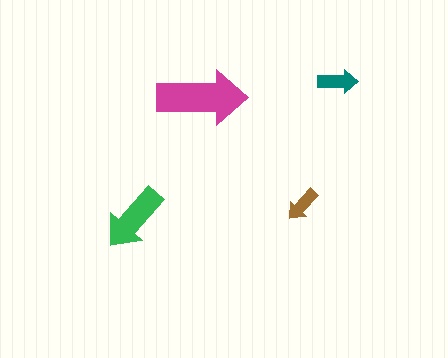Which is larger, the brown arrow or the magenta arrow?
The magenta one.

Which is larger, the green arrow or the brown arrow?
The green one.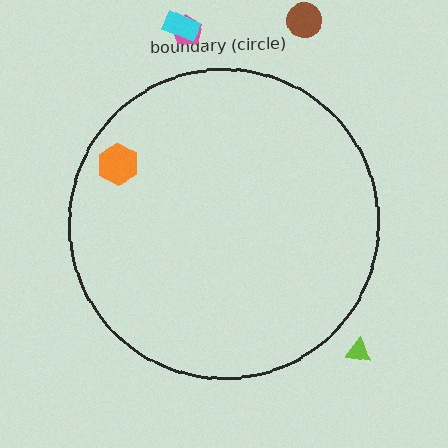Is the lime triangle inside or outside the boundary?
Outside.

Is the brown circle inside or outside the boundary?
Outside.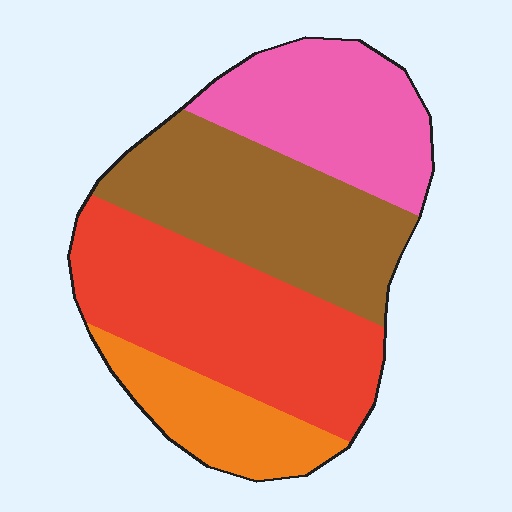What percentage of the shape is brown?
Brown takes up about one third (1/3) of the shape.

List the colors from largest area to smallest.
From largest to smallest: red, brown, pink, orange.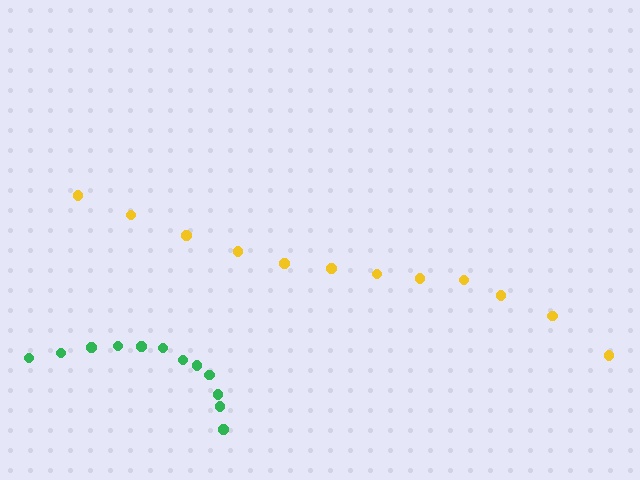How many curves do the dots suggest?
There are 2 distinct paths.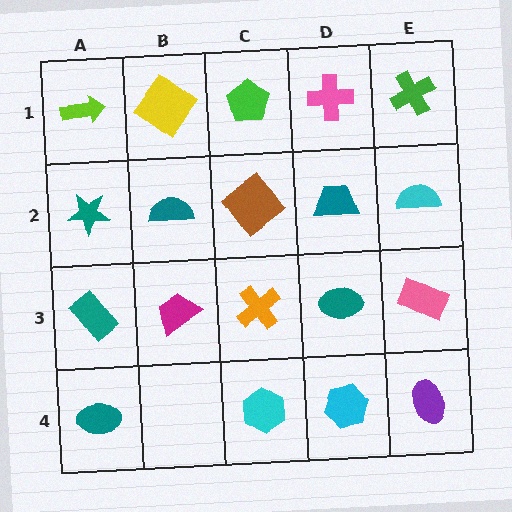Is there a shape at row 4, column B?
No, that cell is empty.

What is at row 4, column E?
A purple ellipse.